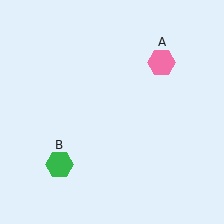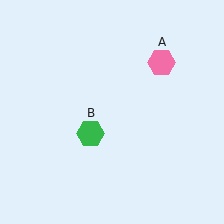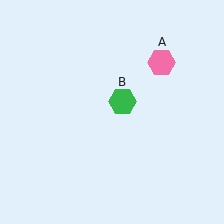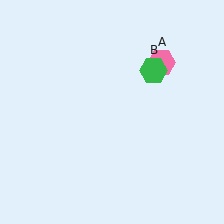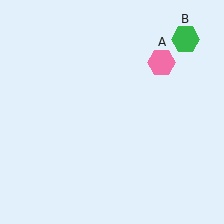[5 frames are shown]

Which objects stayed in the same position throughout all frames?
Pink hexagon (object A) remained stationary.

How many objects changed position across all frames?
1 object changed position: green hexagon (object B).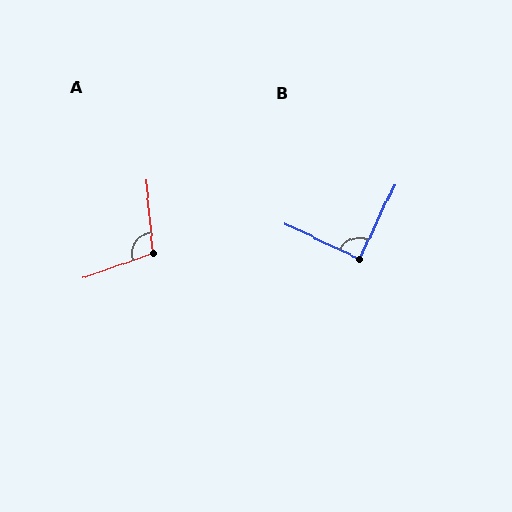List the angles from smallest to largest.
B (90°), A (105°).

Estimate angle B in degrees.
Approximately 90 degrees.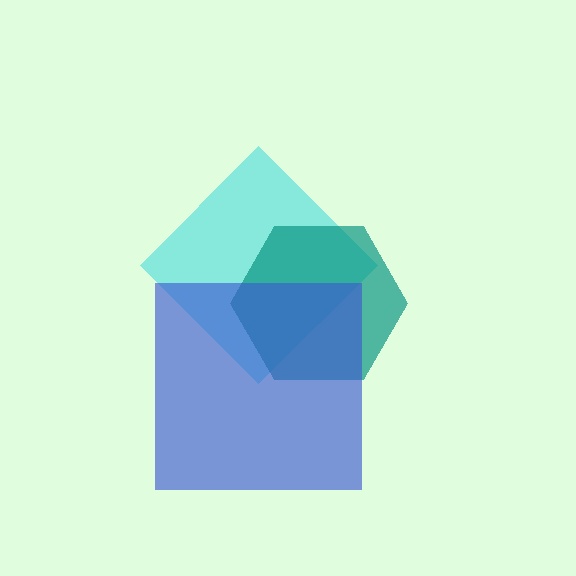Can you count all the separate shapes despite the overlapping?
Yes, there are 3 separate shapes.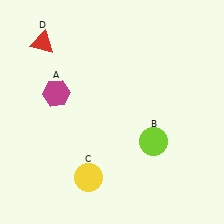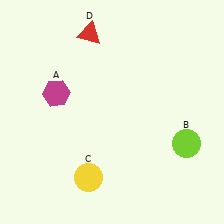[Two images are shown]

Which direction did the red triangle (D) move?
The red triangle (D) moved right.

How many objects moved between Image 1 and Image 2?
2 objects moved between the two images.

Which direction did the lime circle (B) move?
The lime circle (B) moved right.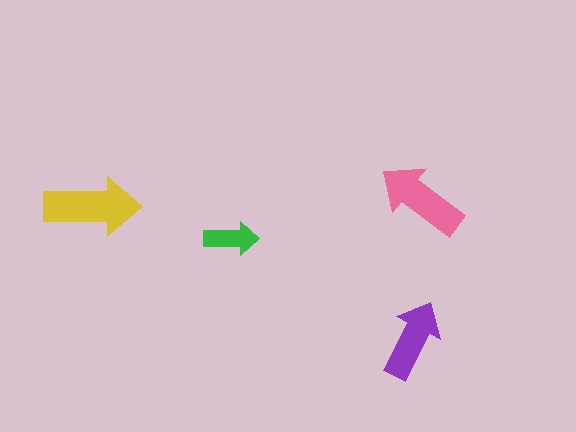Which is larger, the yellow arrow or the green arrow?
The yellow one.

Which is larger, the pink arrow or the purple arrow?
The pink one.